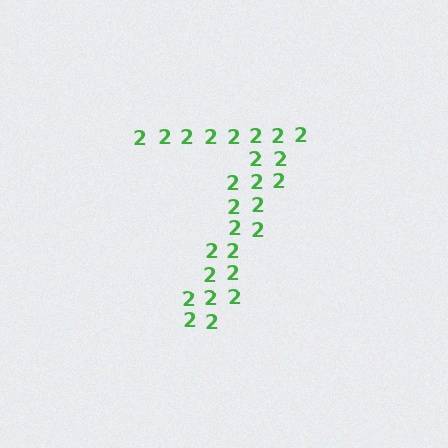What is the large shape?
The large shape is the digit 7.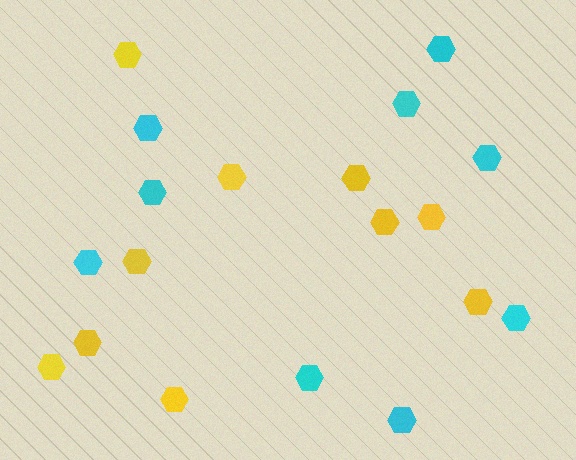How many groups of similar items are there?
There are 2 groups: one group of cyan hexagons (9) and one group of yellow hexagons (10).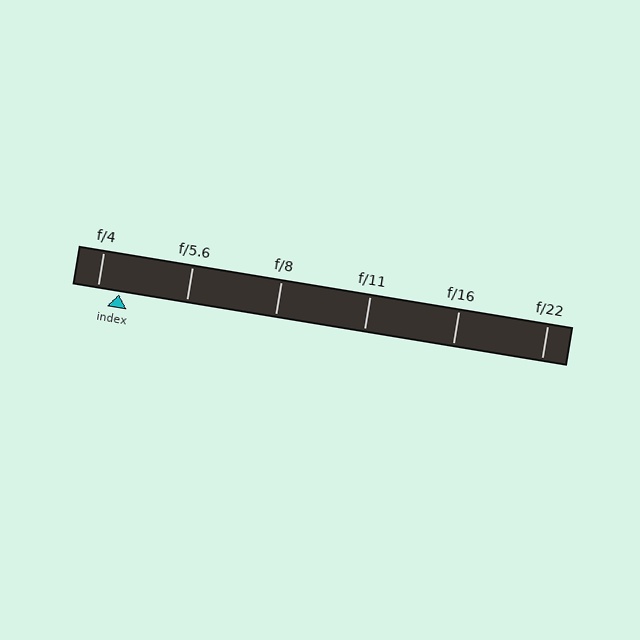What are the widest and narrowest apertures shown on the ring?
The widest aperture shown is f/4 and the narrowest is f/22.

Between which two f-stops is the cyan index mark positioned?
The index mark is between f/4 and f/5.6.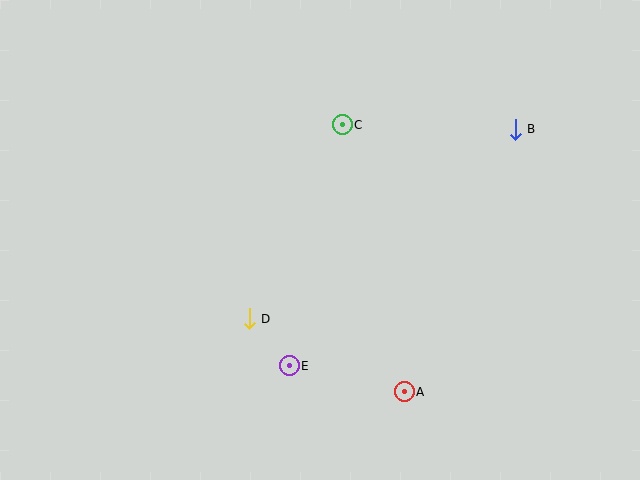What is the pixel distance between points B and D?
The distance between B and D is 327 pixels.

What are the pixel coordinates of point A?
Point A is at (404, 392).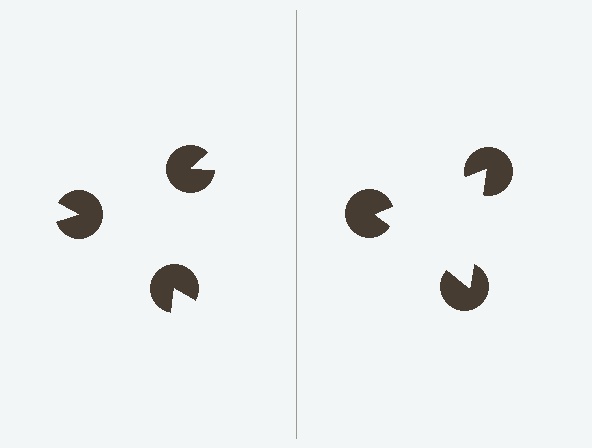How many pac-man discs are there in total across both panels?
6 — 3 on each side.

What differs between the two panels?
The pac-man discs are positioned identically on both sides; only the wedge orientations differ. On the right they align to a triangle; on the left they are misaligned.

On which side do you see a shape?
An illusory triangle appears on the right side. On the left side the wedge cuts are rotated, so no coherent shape forms.